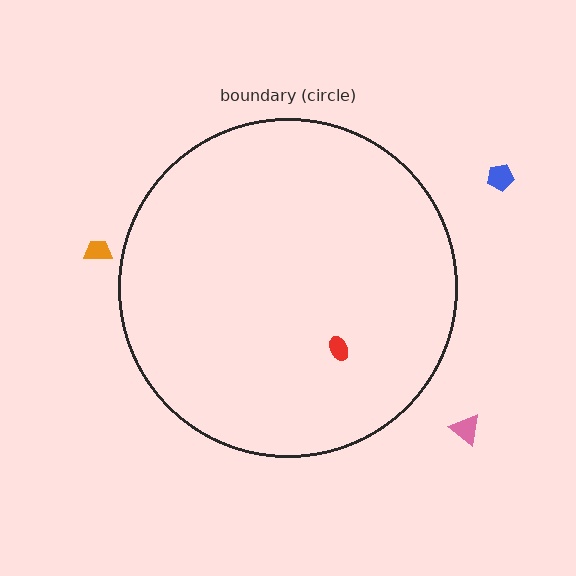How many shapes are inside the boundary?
1 inside, 3 outside.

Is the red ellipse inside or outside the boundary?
Inside.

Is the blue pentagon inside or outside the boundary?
Outside.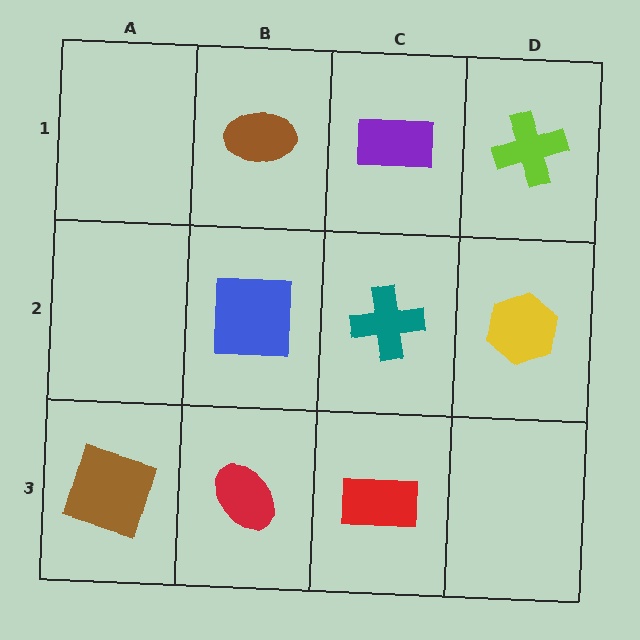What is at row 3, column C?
A red rectangle.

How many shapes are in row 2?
3 shapes.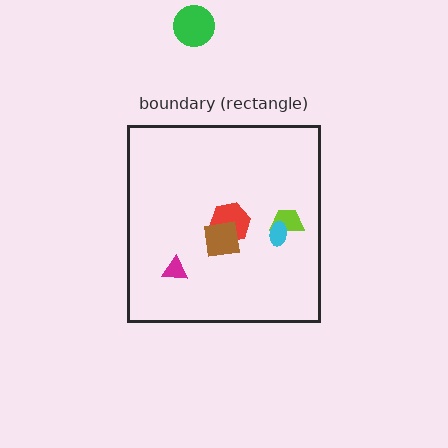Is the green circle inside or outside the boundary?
Outside.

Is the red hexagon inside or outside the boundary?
Inside.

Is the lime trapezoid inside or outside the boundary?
Inside.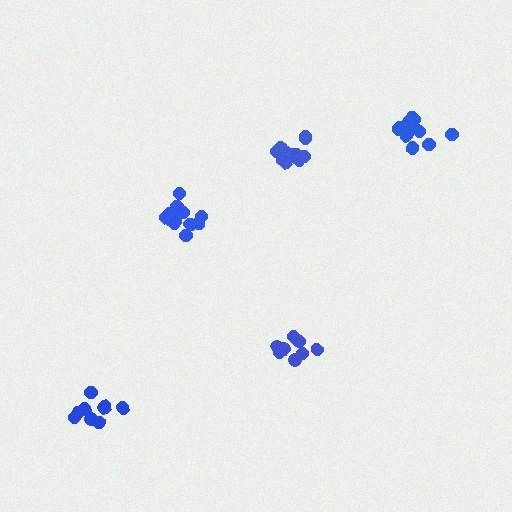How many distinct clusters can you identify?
There are 5 distinct clusters.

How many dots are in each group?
Group 1: 14 dots, Group 2: 13 dots, Group 3: 14 dots, Group 4: 9 dots, Group 5: 9 dots (59 total).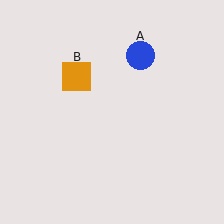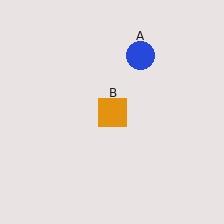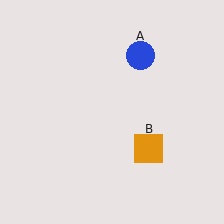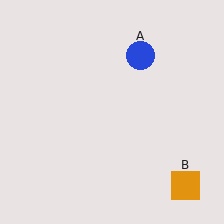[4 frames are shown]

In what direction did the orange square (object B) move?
The orange square (object B) moved down and to the right.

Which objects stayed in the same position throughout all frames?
Blue circle (object A) remained stationary.